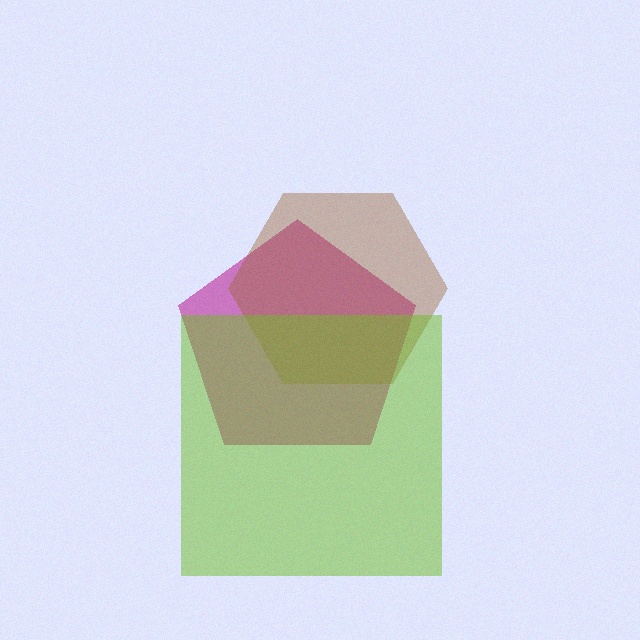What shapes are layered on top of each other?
The layered shapes are: a magenta pentagon, a brown hexagon, a lime square.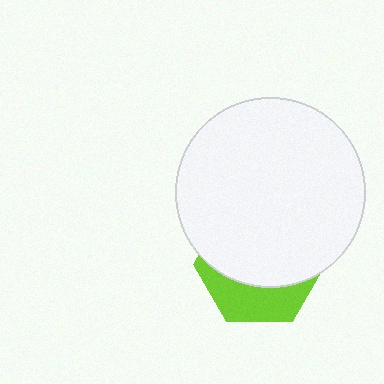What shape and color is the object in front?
The object in front is a white circle.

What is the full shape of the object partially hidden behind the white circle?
The partially hidden object is a lime hexagon.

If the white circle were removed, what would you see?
You would see the complete lime hexagon.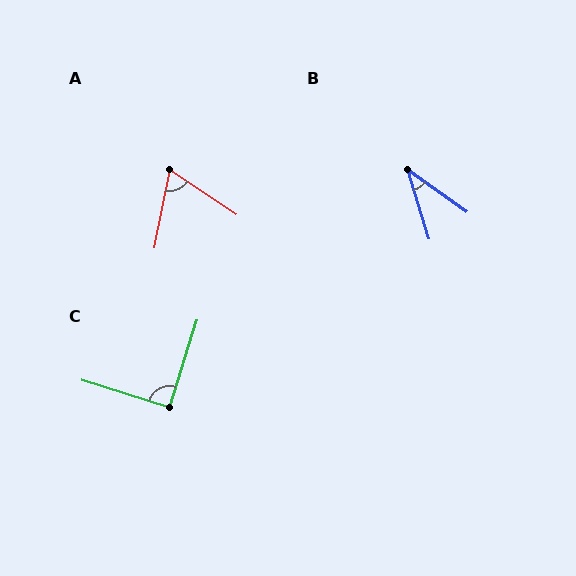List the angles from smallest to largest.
B (37°), A (67°), C (90°).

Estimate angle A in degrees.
Approximately 67 degrees.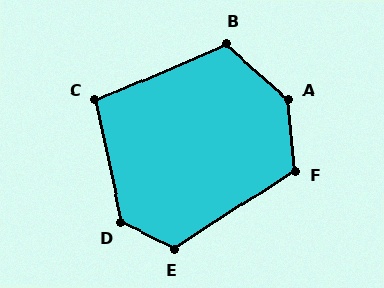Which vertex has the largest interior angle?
A, at approximately 137 degrees.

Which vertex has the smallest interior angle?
C, at approximately 102 degrees.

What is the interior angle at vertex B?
Approximately 115 degrees (obtuse).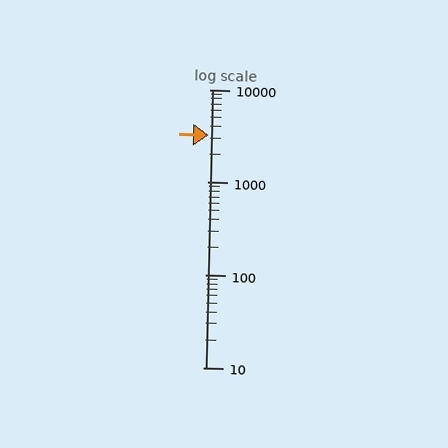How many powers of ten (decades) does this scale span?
The scale spans 3 decades, from 10 to 10000.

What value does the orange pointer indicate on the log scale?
The pointer indicates approximately 3200.